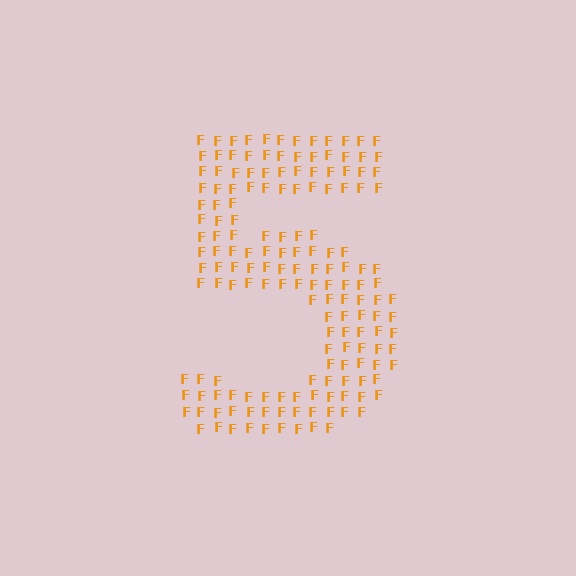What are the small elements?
The small elements are letter F's.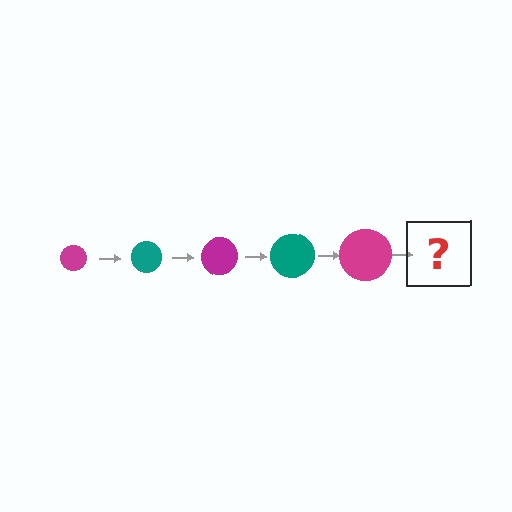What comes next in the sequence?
The next element should be a teal circle, larger than the previous one.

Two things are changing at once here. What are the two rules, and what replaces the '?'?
The two rules are that the circle grows larger each step and the color cycles through magenta and teal. The '?' should be a teal circle, larger than the previous one.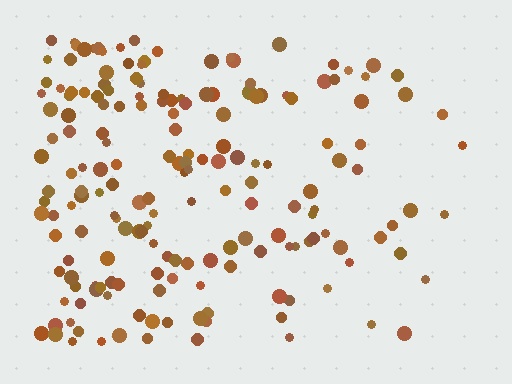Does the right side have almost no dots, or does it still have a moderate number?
Still a moderate number, just noticeably fewer than the left.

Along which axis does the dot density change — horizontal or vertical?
Horizontal.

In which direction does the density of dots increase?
From right to left, with the left side densest.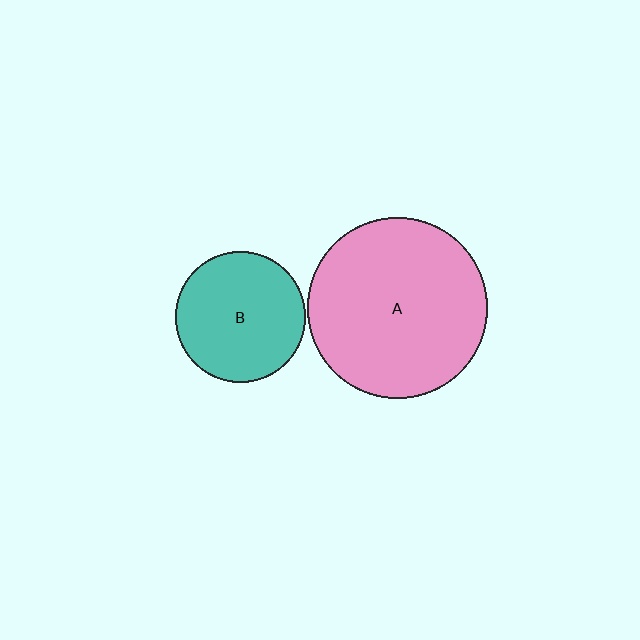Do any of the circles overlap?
No, none of the circles overlap.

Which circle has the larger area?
Circle A (pink).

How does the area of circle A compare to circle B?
Approximately 1.9 times.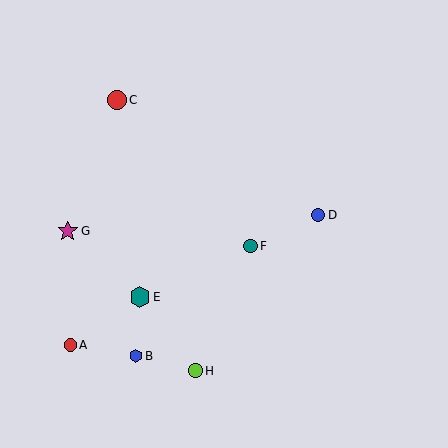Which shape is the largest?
The teal hexagon (labeled E) is the largest.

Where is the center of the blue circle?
The center of the blue circle is at (318, 215).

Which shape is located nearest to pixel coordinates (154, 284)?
The teal hexagon (labeled E) at (140, 297) is nearest to that location.